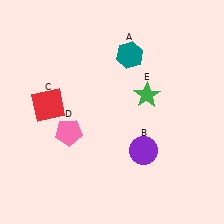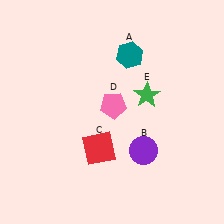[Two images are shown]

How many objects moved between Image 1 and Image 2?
2 objects moved between the two images.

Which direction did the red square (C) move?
The red square (C) moved right.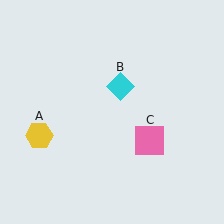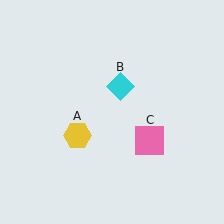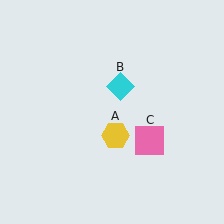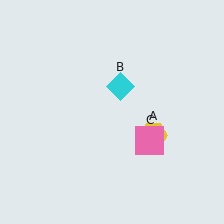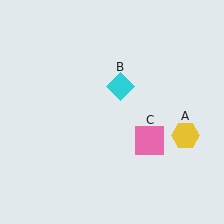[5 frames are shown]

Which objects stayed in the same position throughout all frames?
Cyan diamond (object B) and pink square (object C) remained stationary.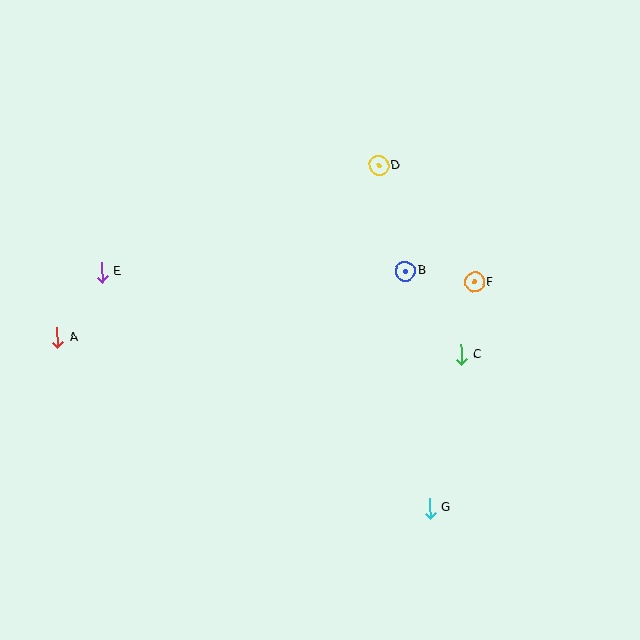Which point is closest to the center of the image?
Point B at (406, 271) is closest to the center.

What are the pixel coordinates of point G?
Point G is at (429, 508).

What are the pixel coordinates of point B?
Point B is at (406, 271).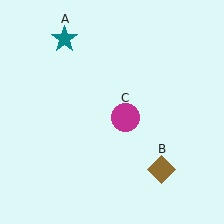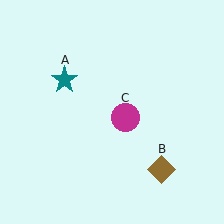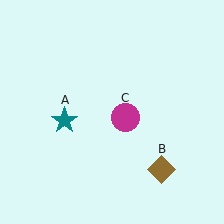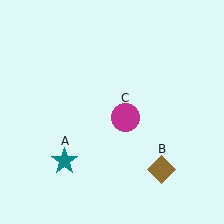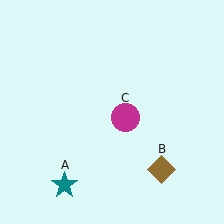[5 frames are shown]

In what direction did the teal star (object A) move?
The teal star (object A) moved down.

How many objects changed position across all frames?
1 object changed position: teal star (object A).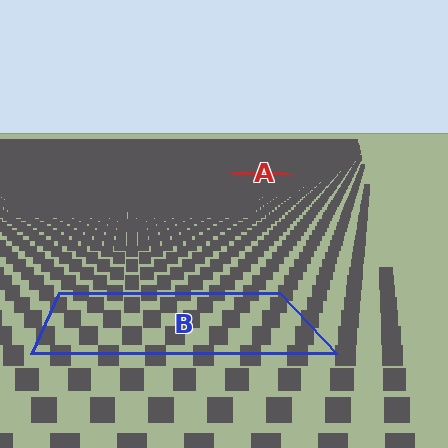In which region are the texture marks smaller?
The texture marks are smaller in region A, because it is farther away.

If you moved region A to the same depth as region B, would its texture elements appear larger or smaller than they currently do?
They would appear larger. At a closer depth, the same texture elements are projected at a bigger on-screen size.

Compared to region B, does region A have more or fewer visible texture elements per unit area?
Region A has more texture elements per unit area — they are packed more densely because it is farther away.